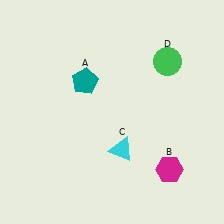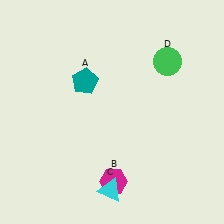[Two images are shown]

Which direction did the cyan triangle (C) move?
The cyan triangle (C) moved down.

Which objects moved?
The objects that moved are: the magenta hexagon (B), the cyan triangle (C).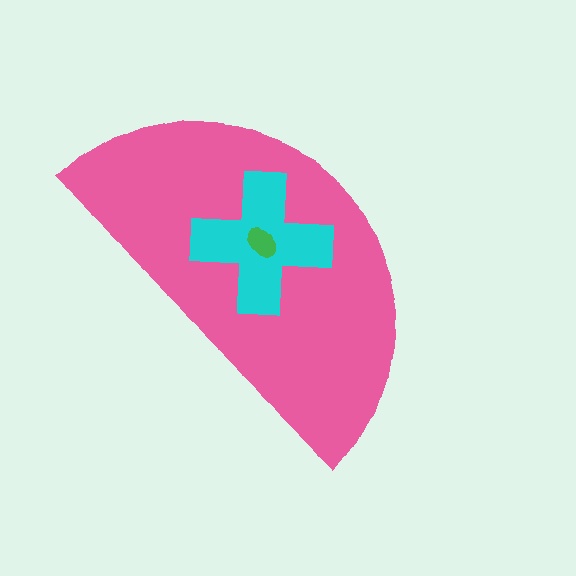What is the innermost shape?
The green ellipse.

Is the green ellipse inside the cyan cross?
Yes.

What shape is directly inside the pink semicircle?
The cyan cross.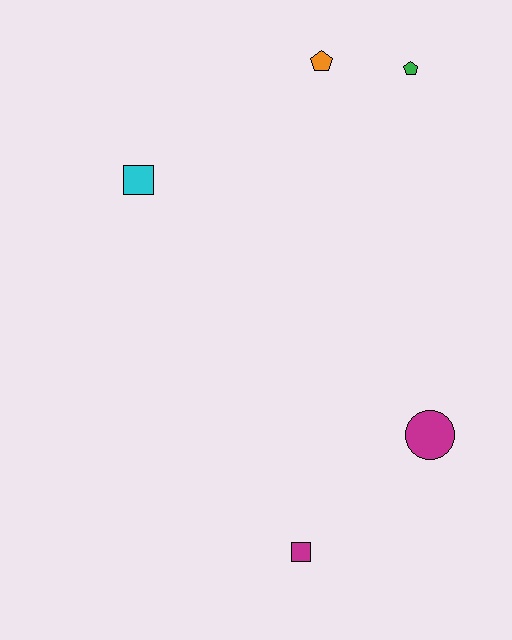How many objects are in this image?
There are 5 objects.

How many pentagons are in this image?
There are 2 pentagons.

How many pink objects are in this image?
There are no pink objects.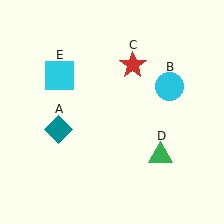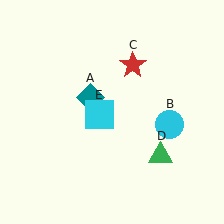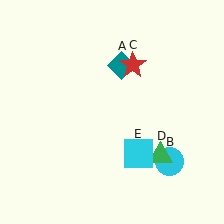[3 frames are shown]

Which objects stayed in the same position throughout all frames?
Red star (object C) and green triangle (object D) remained stationary.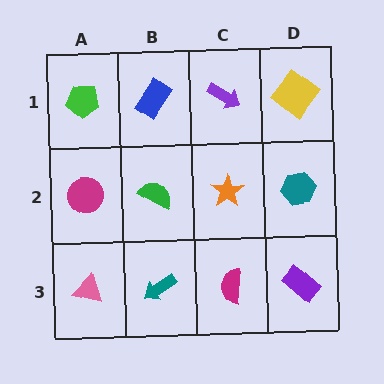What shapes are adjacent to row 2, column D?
A yellow diamond (row 1, column D), a purple rectangle (row 3, column D), an orange star (row 2, column C).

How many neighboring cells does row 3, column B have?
3.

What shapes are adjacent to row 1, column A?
A magenta circle (row 2, column A), a blue rectangle (row 1, column B).